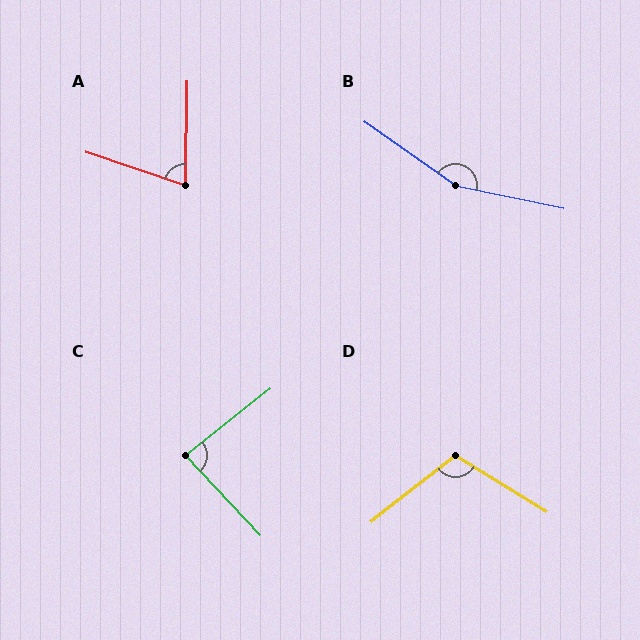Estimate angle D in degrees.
Approximately 110 degrees.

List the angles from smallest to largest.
A (72°), C (85°), D (110°), B (156°).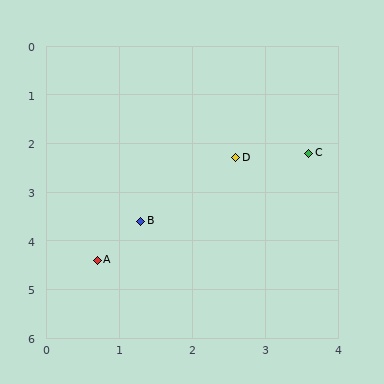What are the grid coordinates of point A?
Point A is at approximately (0.7, 4.4).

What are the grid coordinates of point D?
Point D is at approximately (2.6, 2.3).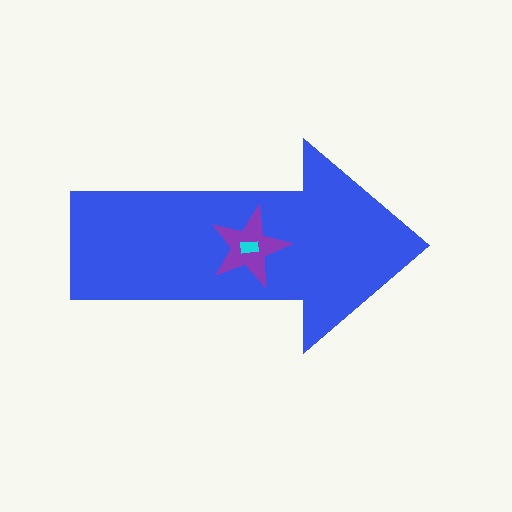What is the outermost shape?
The blue arrow.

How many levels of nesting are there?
3.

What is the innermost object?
The cyan rectangle.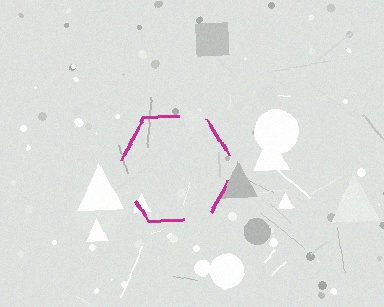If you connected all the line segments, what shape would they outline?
They would outline a hexagon.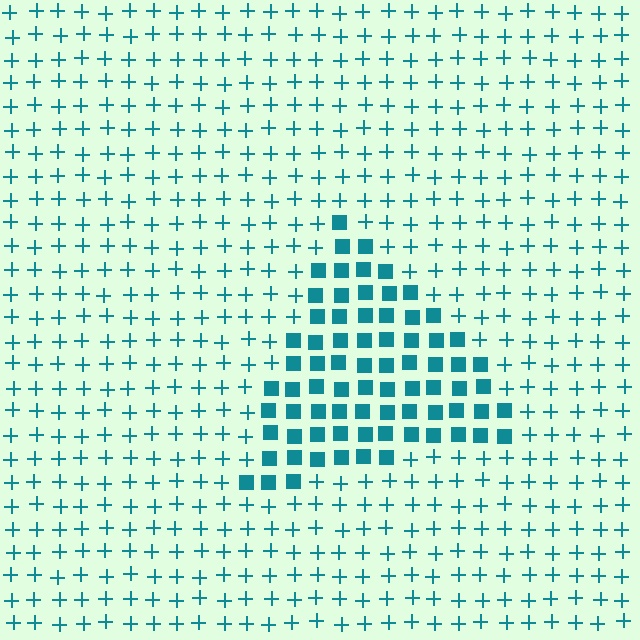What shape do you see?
I see a triangle.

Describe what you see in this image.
The image is filled with small teal elements arranged in a uniform grid. A triangle-shaped region contains squares, while the surrounding area contains plus signs. The boundary is defined purely by the change in element shape.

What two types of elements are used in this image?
The image uses squares inside the triangle region and plus signs outside it.